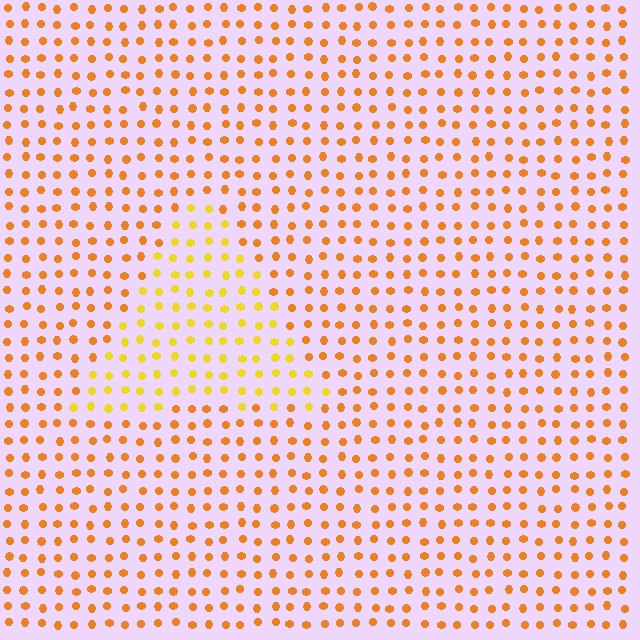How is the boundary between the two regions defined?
The boundary is defined purely by a slight shift in hue (about 27 degrees). Spacing, size, and orientation are identical on both sides.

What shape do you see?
I see a triangle.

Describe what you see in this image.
The image is filled with small orange elements in a uniform arrangement. A triangle-shaped region is visible where the elements are tinted to a slightly different hue, forming a subtle color boundary.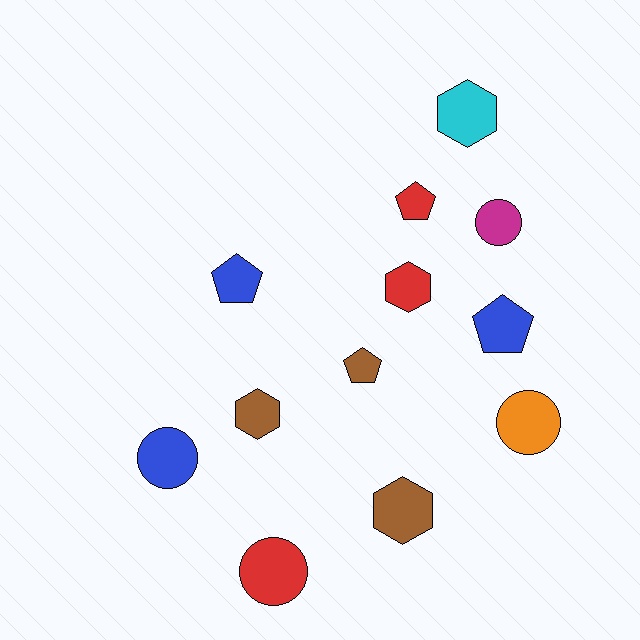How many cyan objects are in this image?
There is 1 cyan object.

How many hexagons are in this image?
There are 4 hexagons.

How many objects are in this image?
There are 12 objects.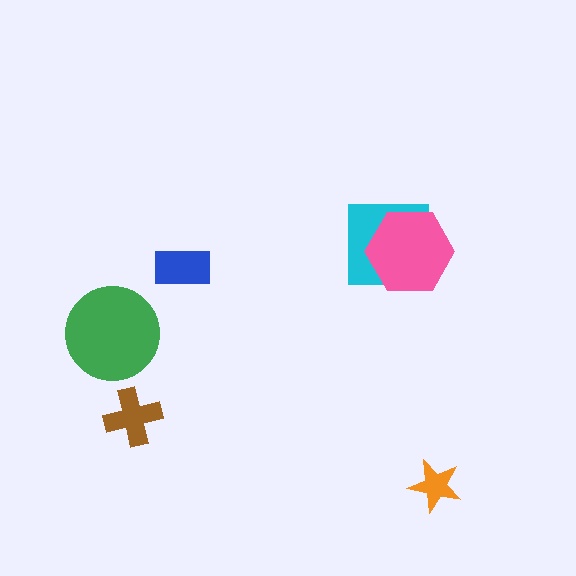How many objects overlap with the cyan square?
1 object overlaps with the cyan square.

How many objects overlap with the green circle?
0 objects overlap with the green circle.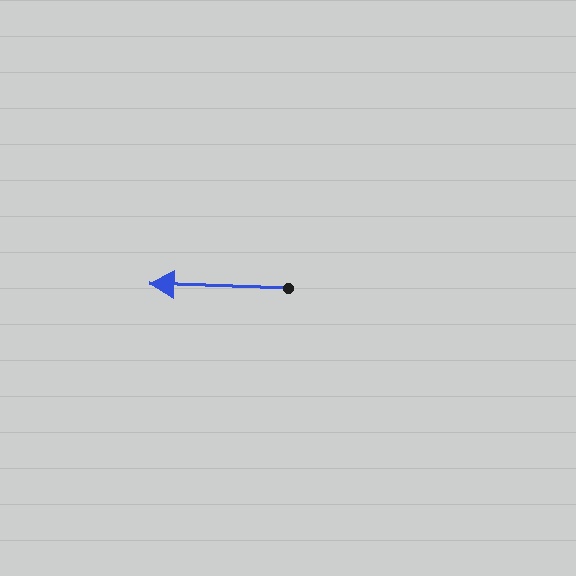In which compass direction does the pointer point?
West.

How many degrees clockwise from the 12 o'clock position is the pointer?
Approximately 272 degrees.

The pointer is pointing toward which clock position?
Roughly 9 o'clock.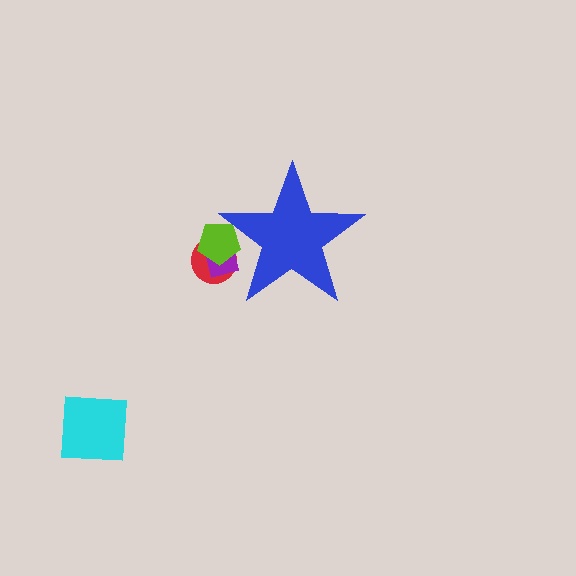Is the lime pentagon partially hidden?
Yes, the lime pentagon is partially hidden behind the blue star.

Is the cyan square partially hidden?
No, the cyan square is fully visible.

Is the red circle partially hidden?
Yes, the red circle is partially hidden behind the blue star.